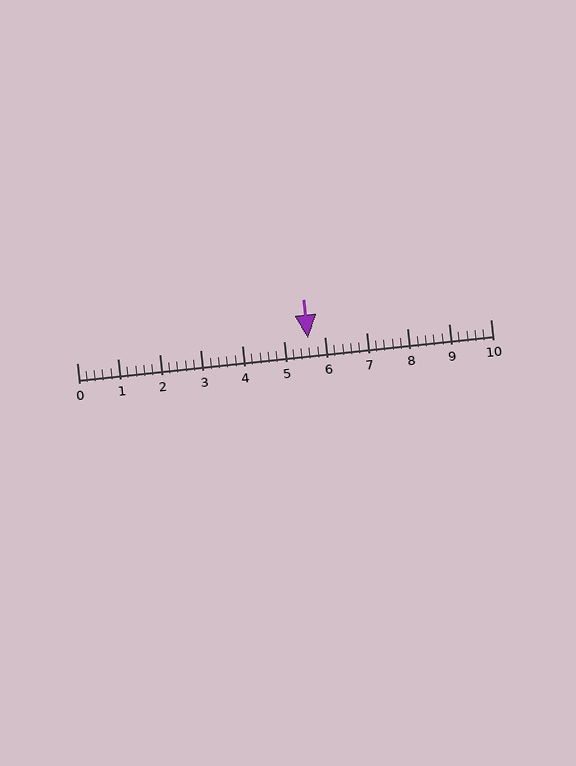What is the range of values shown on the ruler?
The ruler shows values from 0 to 10.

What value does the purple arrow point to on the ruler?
The purple arrow points to approximately 5.6.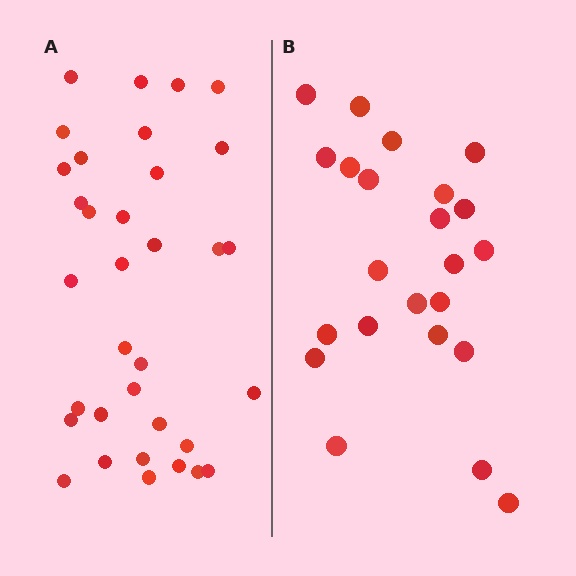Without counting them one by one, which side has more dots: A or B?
Region A (the left region) has more dots.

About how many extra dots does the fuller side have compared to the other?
Region A has roughly 12 or so more dots than region B.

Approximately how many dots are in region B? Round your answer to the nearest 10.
About 20 dots. (The exact count is 23, which rounds to 20.)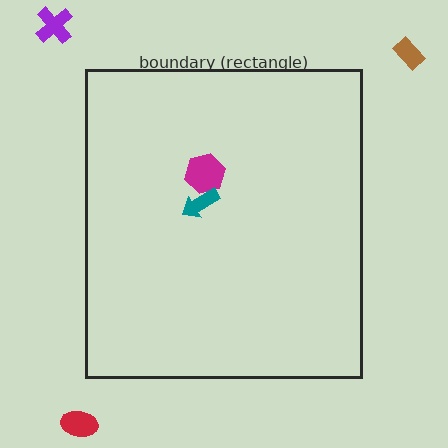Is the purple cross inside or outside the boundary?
Outside.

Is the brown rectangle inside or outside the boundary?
Outside.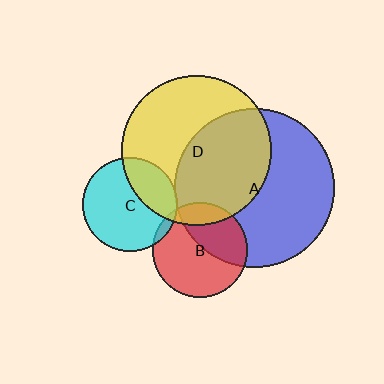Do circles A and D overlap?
Yes.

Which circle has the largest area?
Circle A (blue).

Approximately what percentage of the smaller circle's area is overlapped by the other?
Approximately 50%.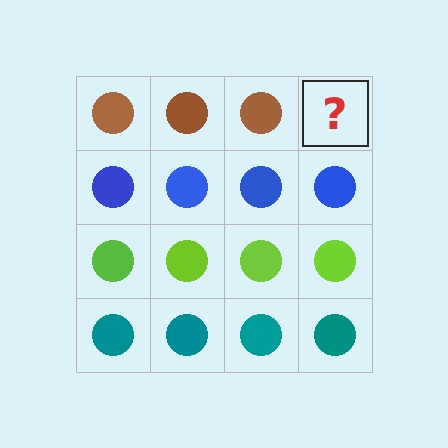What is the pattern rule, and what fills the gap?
The rule is that each row has a consistent color. The gap should be filled with a brown circle.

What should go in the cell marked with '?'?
The missing cell should contain a brown circle.